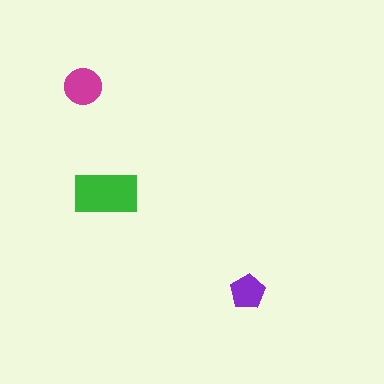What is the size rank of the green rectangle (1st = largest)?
1st.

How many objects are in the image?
There are 3 objects in the image.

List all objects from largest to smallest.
The green rectangle, the magenta circle, the purple pentagon.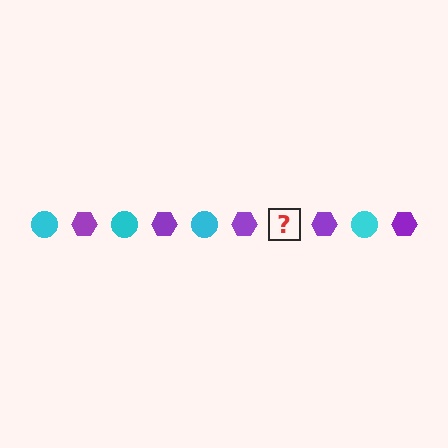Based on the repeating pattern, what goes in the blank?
The blank should be a cyan circle.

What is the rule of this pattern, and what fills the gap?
The rule is that the pattern alternates between cyan circle and purple hexagon. The gap should be filled with a cyan circle.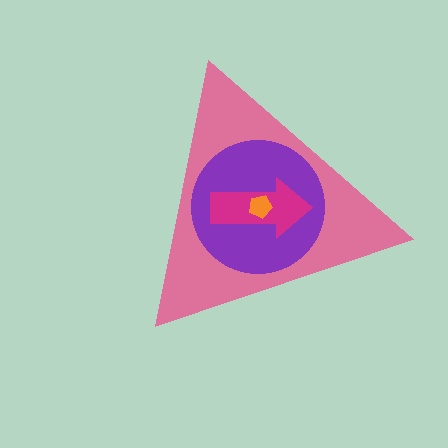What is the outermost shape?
The pink triangle.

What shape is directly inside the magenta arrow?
The orange pentagon.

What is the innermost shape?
The orange pentagon.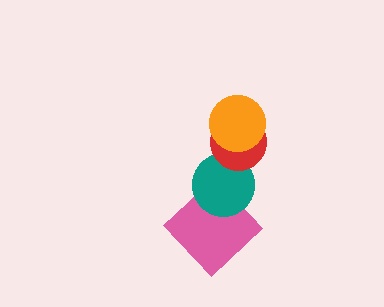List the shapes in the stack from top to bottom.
From top to bottom: the orange circle, the red circle, the teal circle, the pink diamond.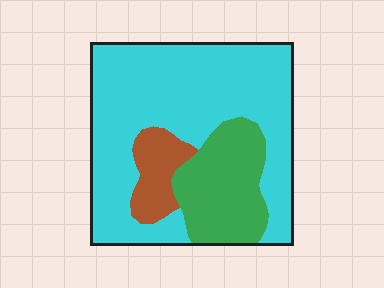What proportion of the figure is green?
Green takes up about one quarter (1/4) of the figure.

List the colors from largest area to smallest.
From largest to smallest: cyan, green, brown.